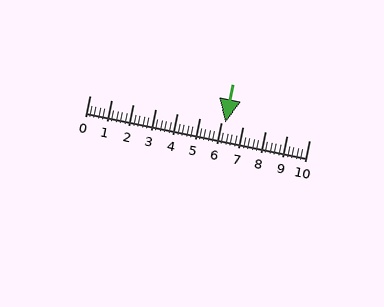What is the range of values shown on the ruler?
The ruler shows values from 0 to 10.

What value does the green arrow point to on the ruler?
The green arrow points to approximately 6.2.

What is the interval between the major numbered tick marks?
The major tick marks are spaced 1 units apart.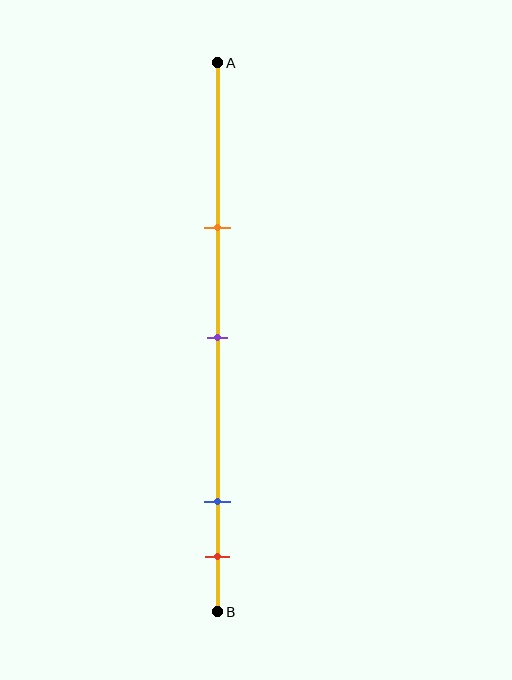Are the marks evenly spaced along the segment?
No, the marks are not evenly spaced.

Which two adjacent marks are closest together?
The blue and red marks are the closest adjacent pair.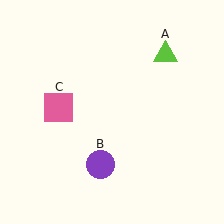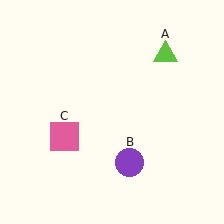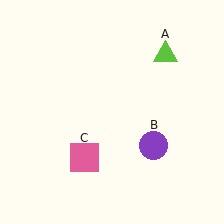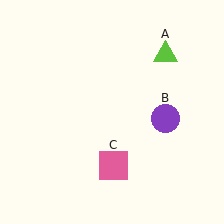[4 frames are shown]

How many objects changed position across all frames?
2 objects changed position: purple circle (object B), pink square (object C).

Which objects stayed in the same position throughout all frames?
Lime triangle (object A) remained stationary.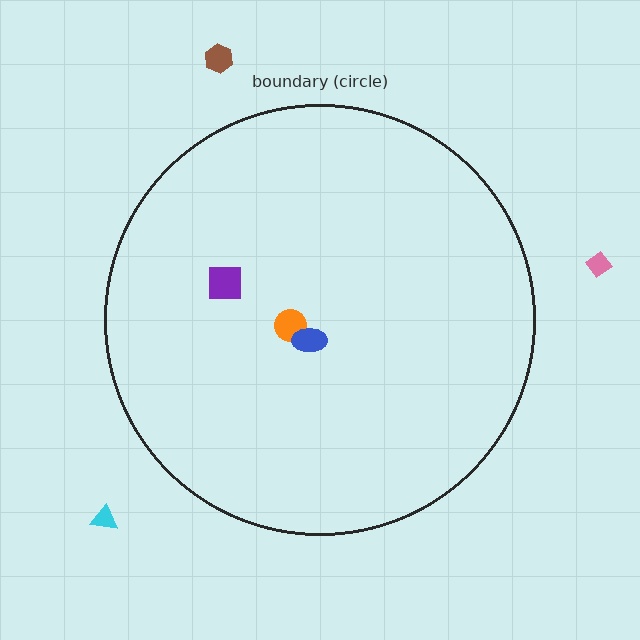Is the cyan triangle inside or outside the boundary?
Outside.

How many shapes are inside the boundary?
3 inside, 3 outside.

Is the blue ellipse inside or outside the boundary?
Inside.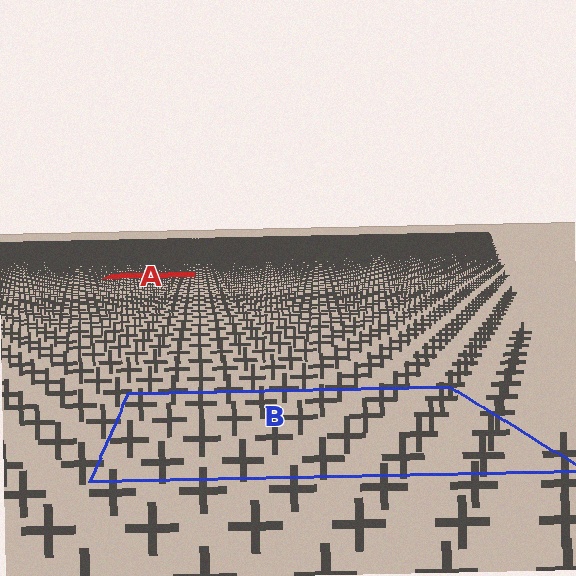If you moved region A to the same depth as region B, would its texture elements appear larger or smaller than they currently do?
They would appear larger. At a closer depth, the same texture elements are projected at a bigger on-screen size.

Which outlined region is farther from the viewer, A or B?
Region A is farther from the viewer — the texture elements inside it appear smaller and more densely packed.